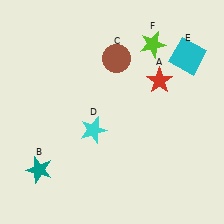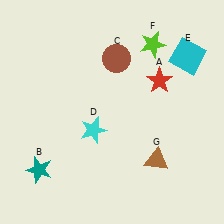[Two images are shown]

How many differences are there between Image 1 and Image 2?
There is 1 difference between the two images.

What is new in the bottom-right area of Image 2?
A brown triangle (G) was added in the bottom-right area of Image 2.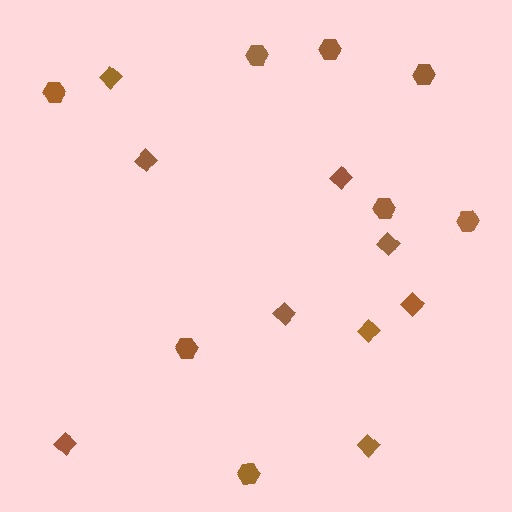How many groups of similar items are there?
There are 2 groups: one group of diamonds (9) and one group of hexagons (8).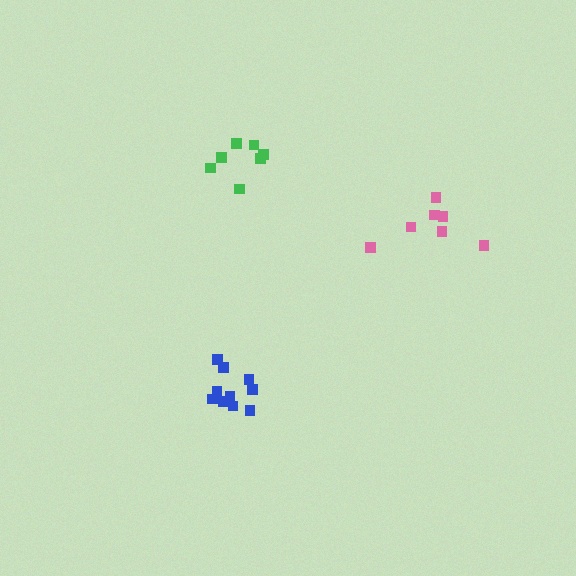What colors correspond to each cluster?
The clusters are colored: blue, green, pink.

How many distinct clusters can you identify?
There are 3 distinct clusters.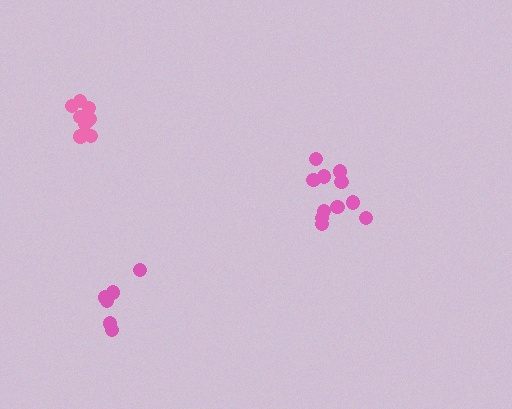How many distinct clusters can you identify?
There are 3 distinct clusters.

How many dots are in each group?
Group 1: 9 dots, Group 2: 6 dots, Group 3: 11 dots (26 total).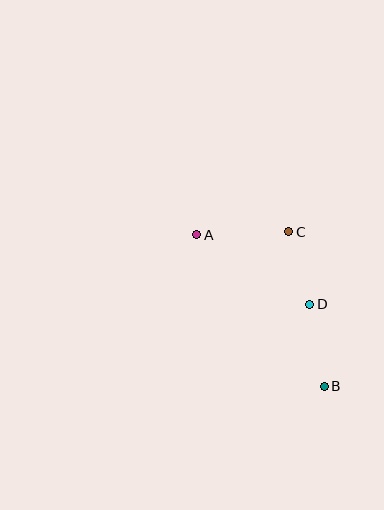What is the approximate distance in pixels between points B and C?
The distance between B and C is approximately 158 pixels.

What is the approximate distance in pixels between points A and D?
The distance between A and D is approximately 133 pixels.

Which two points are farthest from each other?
Points A and B are farthest from each other.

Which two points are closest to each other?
Points C and D are closest to each other.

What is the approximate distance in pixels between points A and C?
The distance between A and C is approximately 92 pixels.